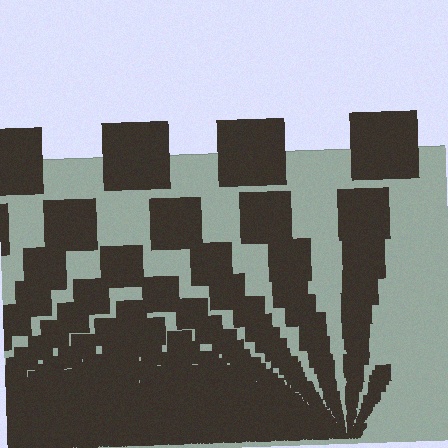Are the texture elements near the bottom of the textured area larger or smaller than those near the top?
Smaller. The gradient is inverted — elements near the bottom are smaller and denser.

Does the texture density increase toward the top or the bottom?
Density increases toward the bottom.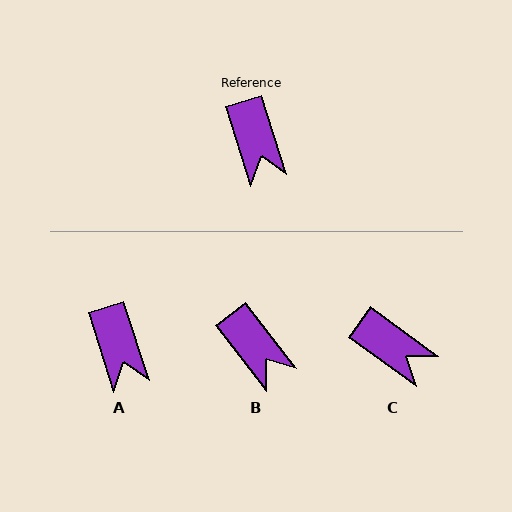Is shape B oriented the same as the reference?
No, it is off by about 20 degrees.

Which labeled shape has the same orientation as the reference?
A.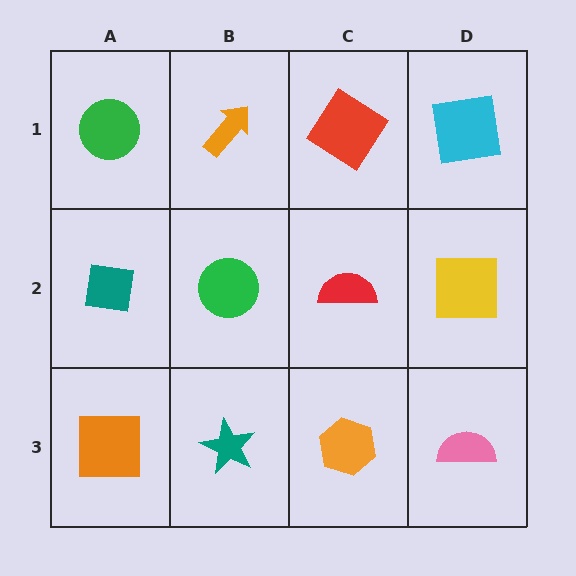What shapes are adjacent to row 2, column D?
A cyan square (row 1, column D), a pink semicircle (row 3, column D), a red semicircle (row 2, column C).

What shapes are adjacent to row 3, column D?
A yellow square (row 2, column D), an orange hexagon (row 3, column C).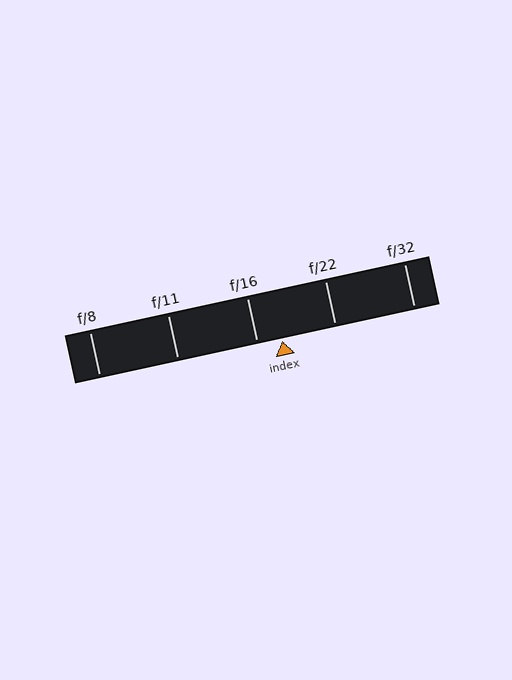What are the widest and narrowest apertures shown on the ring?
The widest aperture shown is f/8 and the narrowest is f/32.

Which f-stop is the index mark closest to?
The index mark is closest to f/16.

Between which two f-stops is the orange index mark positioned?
The index mark is between f/16 and f/22.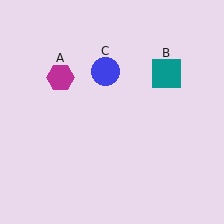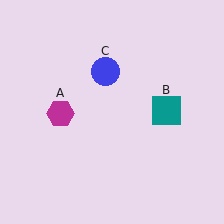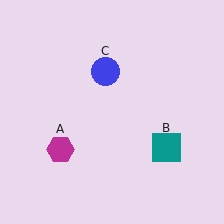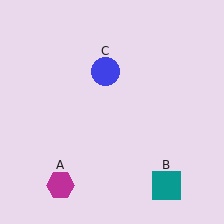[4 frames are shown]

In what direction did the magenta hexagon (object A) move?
The magenta hexagon (object A) moved down.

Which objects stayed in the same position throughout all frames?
Blue circle (object C) remained stationary.